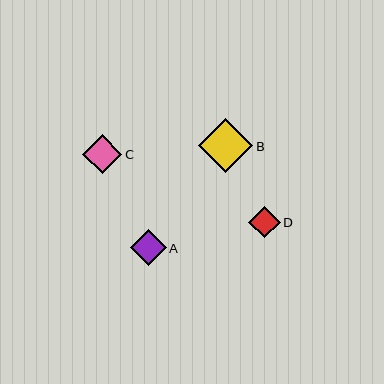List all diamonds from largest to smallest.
From largest to smallest: B, C, A, D.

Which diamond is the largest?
Diamond B is the largest with a size of approximately 55 pixels.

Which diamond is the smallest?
Diamond D is the smallest with a size of approximately 31 pixels.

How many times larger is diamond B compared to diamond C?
Diamond B is approximately 1.4 times the size of diamond C.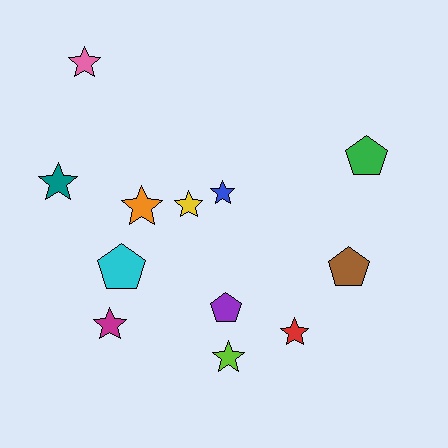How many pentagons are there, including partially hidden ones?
There are 4 pentagons.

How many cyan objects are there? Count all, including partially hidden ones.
There is 1 cyan object.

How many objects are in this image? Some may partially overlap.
There are 12 objects.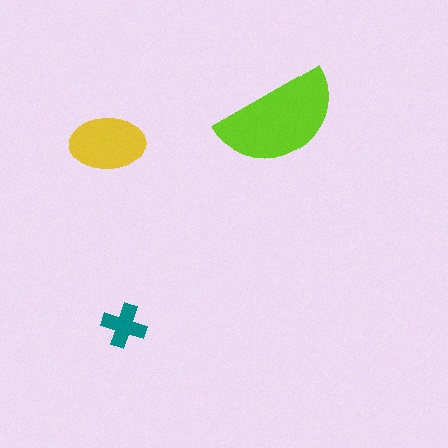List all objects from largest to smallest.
The lime semicircle, the yellow ellipse, the teal cross.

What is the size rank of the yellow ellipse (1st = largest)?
2nd.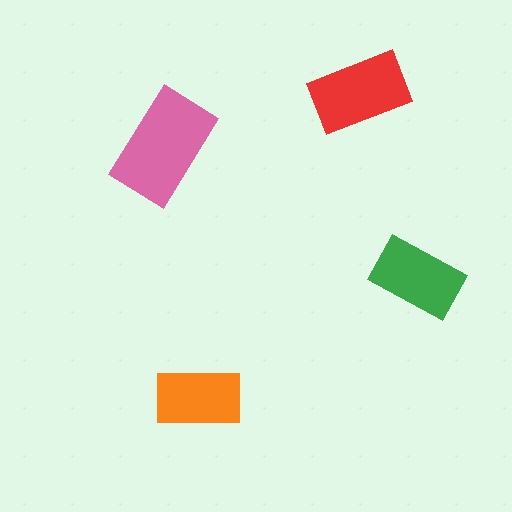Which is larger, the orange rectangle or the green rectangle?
The green one.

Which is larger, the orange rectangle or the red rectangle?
The red one.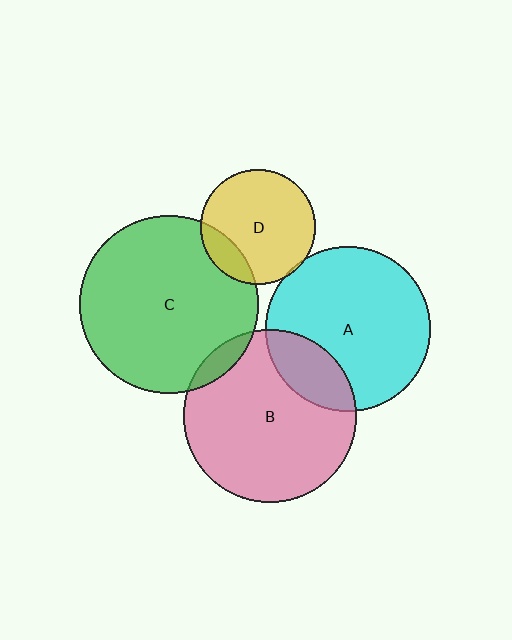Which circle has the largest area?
Circle C (green).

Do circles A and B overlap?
Yes.